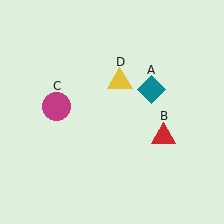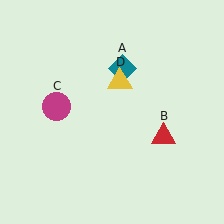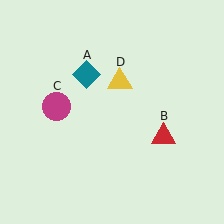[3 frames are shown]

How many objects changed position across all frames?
1 object changed position: teal diamond (object A).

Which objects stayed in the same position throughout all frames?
Red triangle (object B) and magenta circle (object C) and yellow triangle (object D) remained stationary.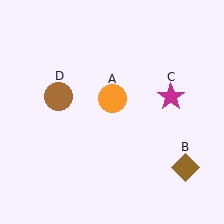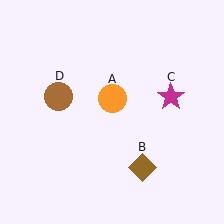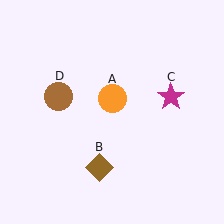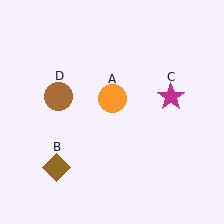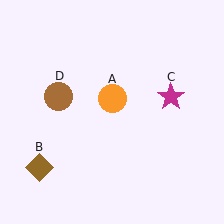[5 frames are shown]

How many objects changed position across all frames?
1 object changed position: brown diamond (object B).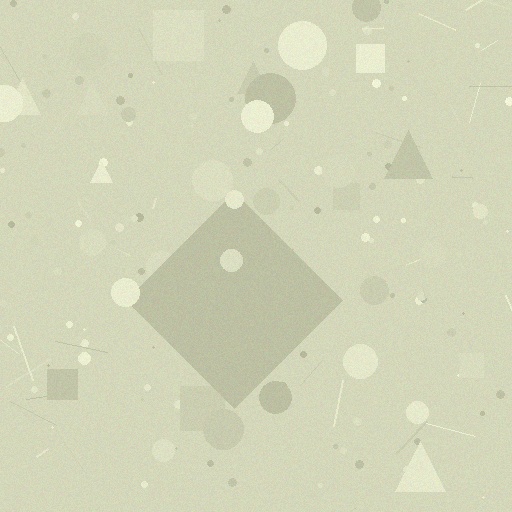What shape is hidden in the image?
A diamond is hidden in the image.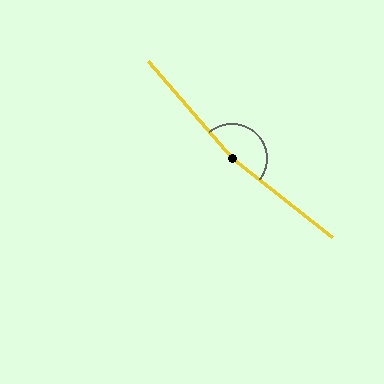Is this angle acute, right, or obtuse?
It is obtuse.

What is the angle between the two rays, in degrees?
Approximately 169 degrees.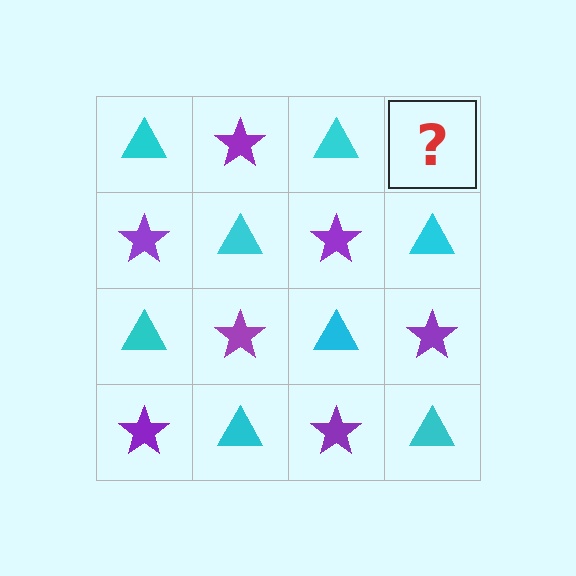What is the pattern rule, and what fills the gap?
The rule is that it alternates cyan triangle and purple star in a checkerboard pattern. The gap should be filled with a purple star.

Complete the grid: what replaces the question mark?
The question mark should be replaced with a purple star.